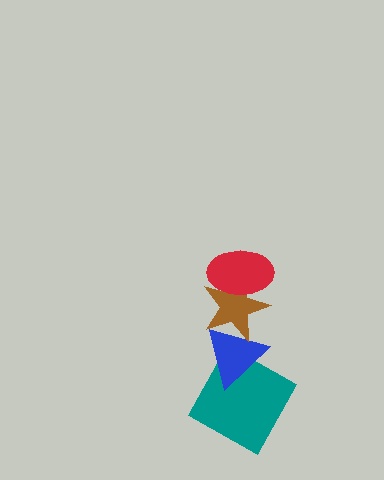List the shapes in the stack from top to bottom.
From top to bottom: the red ellipse, the brown star, the blue triangle, the teal square.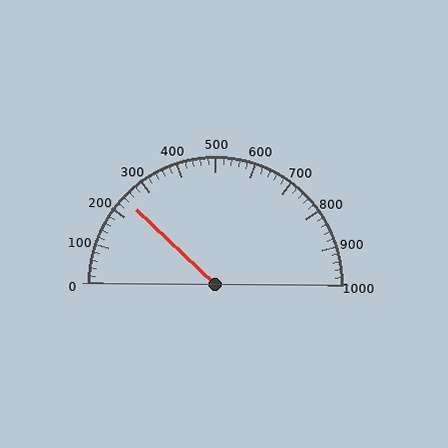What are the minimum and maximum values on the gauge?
The gauge ranges from 0 to 1000.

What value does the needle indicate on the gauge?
The needle indicates approximately 240.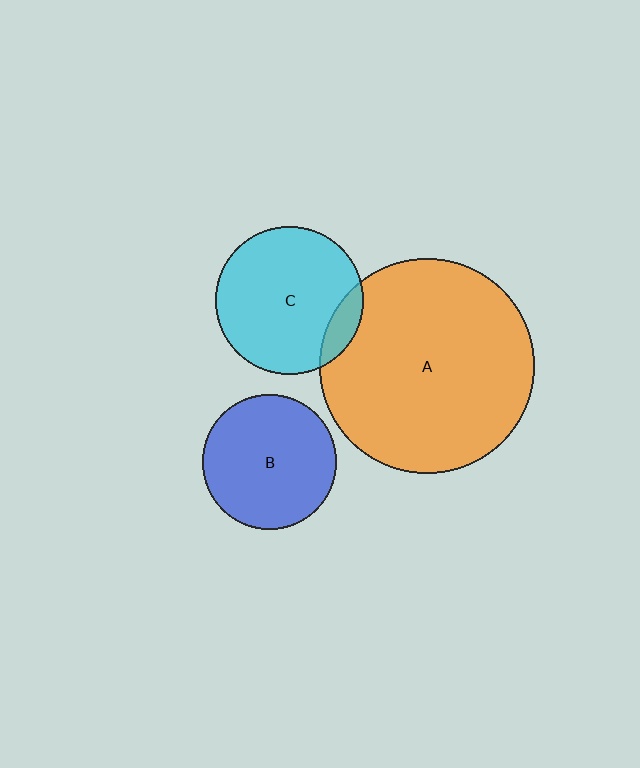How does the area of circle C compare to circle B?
Approximately 1.2 times.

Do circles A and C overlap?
Yes.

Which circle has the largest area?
Circle A (orange).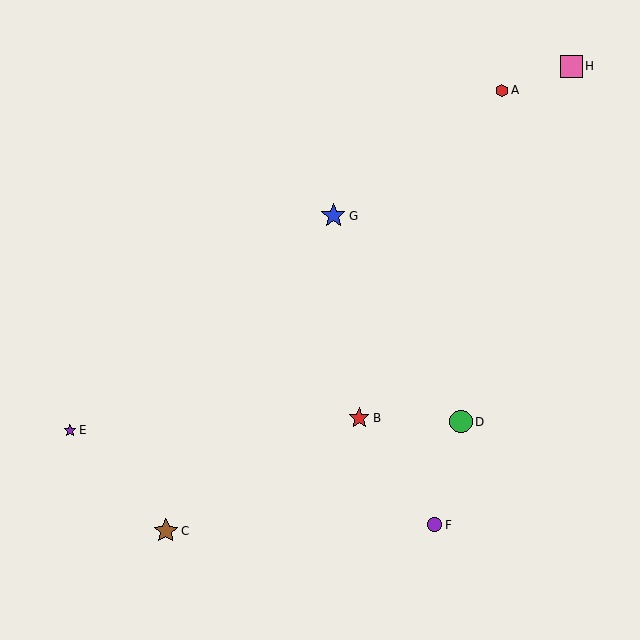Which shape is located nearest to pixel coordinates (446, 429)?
The green circle (labeled D) at (461, 422) is nearest to that location.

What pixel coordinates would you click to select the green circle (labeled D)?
Click at (461, 422) to select the green circle D.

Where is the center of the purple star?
The center of the purple star is at (70, 430).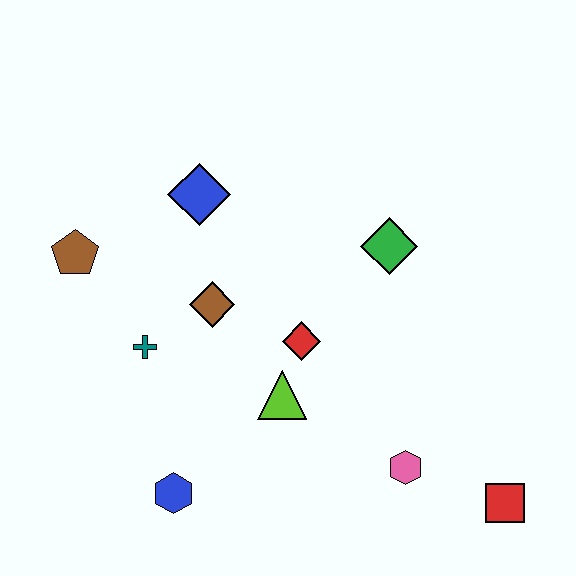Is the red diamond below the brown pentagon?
Yes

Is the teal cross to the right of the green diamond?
No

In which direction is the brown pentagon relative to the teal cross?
The brown pentagon is above the teal cross.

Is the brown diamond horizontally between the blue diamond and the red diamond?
Yes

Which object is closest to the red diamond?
The lime triangle is closest to the red diamond.